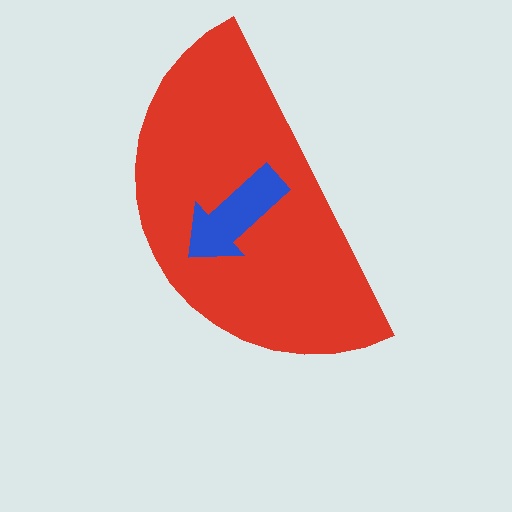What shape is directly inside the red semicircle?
The blue arrow.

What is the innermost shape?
The blue arrow.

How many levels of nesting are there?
2.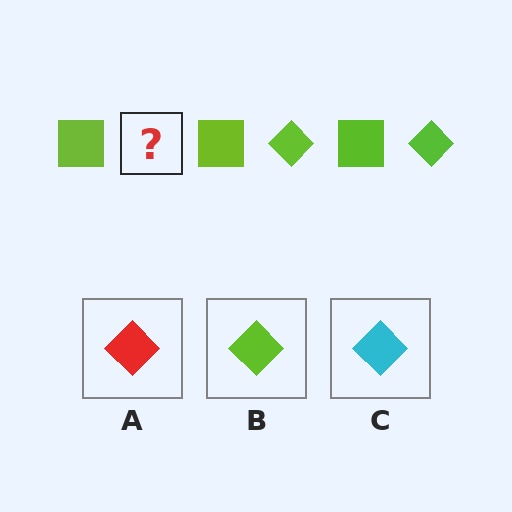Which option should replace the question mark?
Option B.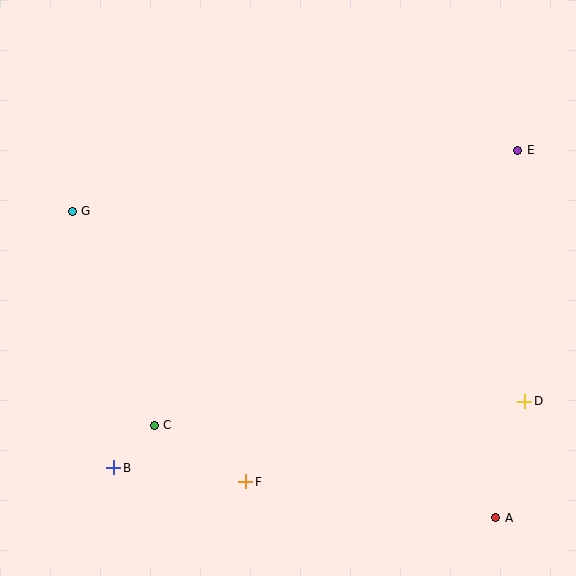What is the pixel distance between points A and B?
The distance between A and B is 385 pixels.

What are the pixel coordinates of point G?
Point G is at (72, 211).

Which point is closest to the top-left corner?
Point G is closest to the top-left corner.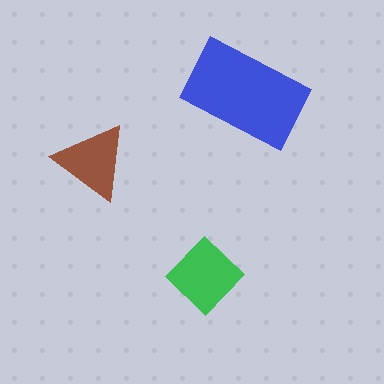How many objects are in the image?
There are 3 objects in the image.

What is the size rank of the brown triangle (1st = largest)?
3rd.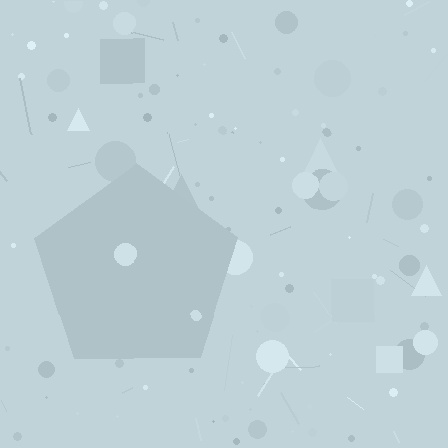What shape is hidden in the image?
A pentagon is hidden in the image.